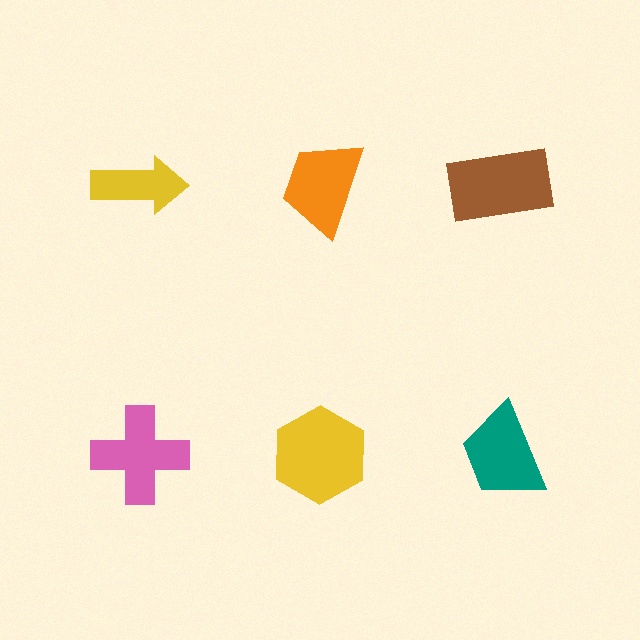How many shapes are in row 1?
3 shapes.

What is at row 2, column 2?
A yellow hexagon.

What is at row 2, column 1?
A pink cross.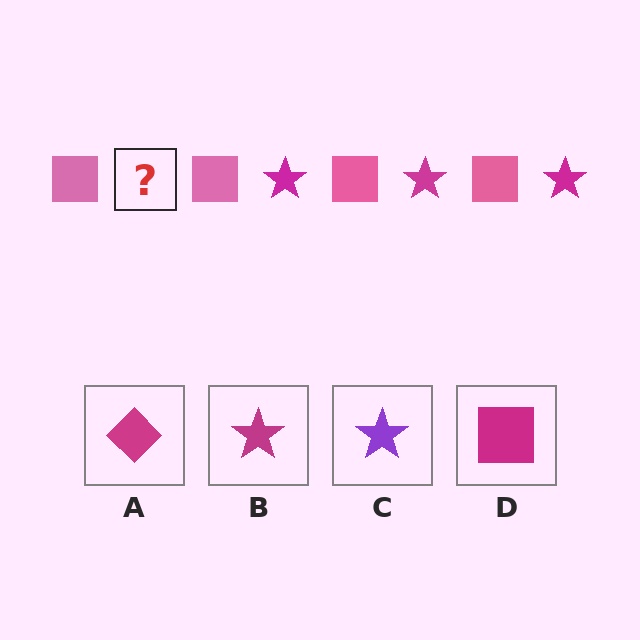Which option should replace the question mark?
Option B.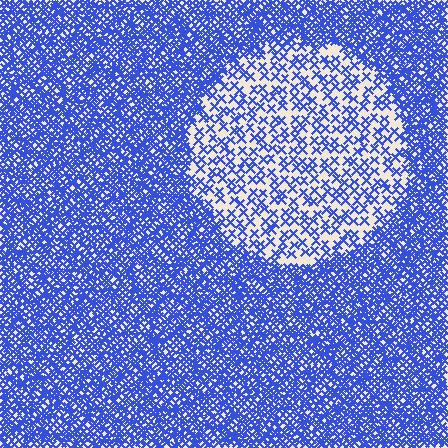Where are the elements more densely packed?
The elements are more densely packed outside the circle boundary.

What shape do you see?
I see a circle.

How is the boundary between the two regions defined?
The boundary is defined by a change in element density (approximately 2.7x ratio). All elements are the same color, size, and shape.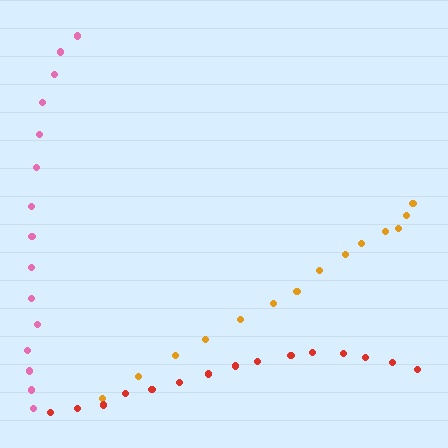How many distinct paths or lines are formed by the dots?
There are 3 distinct paths.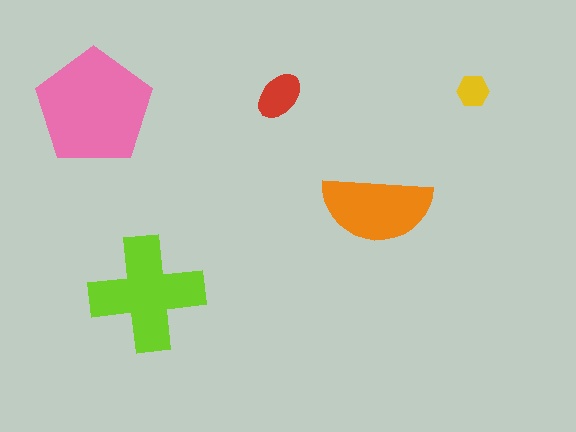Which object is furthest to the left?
The pink pentagon is leftmost.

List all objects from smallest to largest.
The yellow hexagon, the red ellipse, the orange semicircle, the lime cross, the pink pentagon.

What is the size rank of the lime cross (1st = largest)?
2nd.